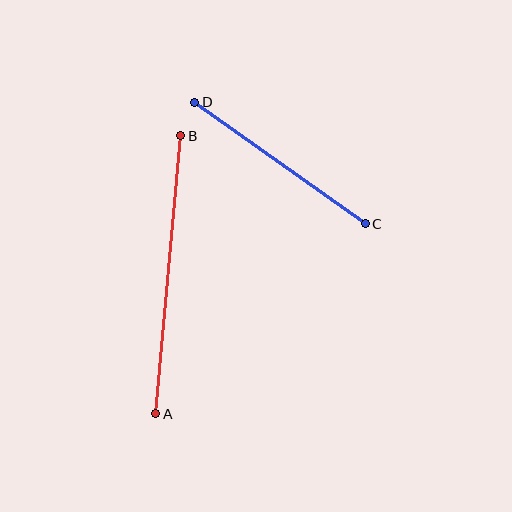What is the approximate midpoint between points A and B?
The midpoint is at approximately (168, 275) pixels.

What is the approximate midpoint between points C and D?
The midpoint is at approximately (280, 163) pixels.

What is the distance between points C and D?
The distance is approximately 209 pixels.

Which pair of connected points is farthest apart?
Points A and B are farthest apart.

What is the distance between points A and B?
The distance is approximately 279 pixels.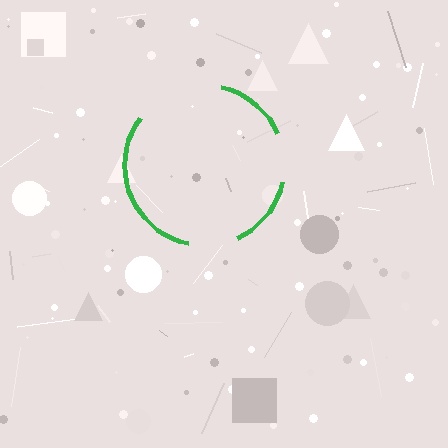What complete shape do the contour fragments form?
The contour fragments form a circle.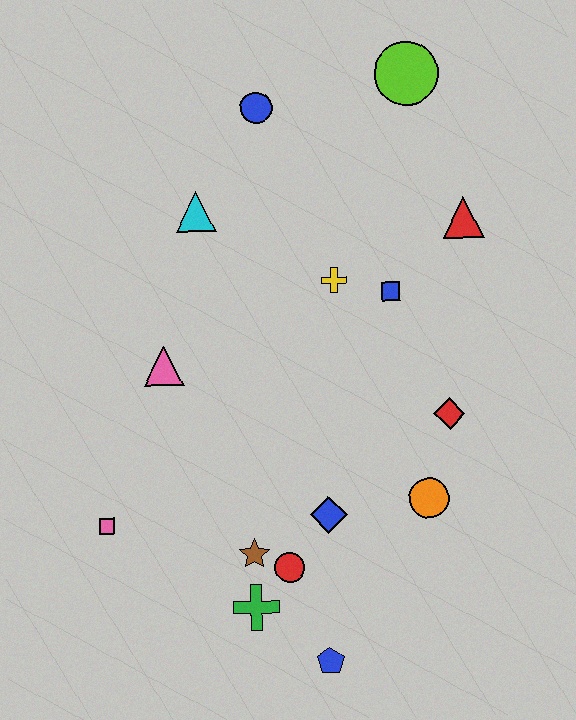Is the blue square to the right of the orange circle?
No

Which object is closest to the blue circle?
The cyan triangle is closest to the blue circle.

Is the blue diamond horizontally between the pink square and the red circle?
No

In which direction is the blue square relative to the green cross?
The blue square is above the green cross.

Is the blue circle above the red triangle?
Yes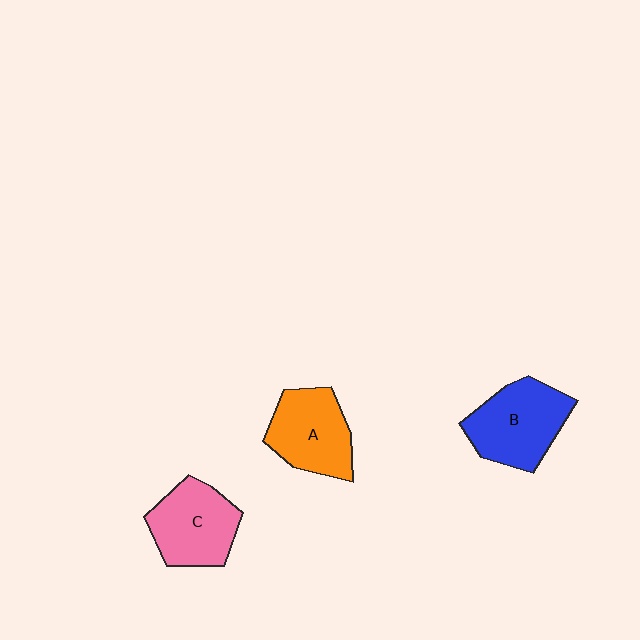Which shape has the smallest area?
Shape A (orange).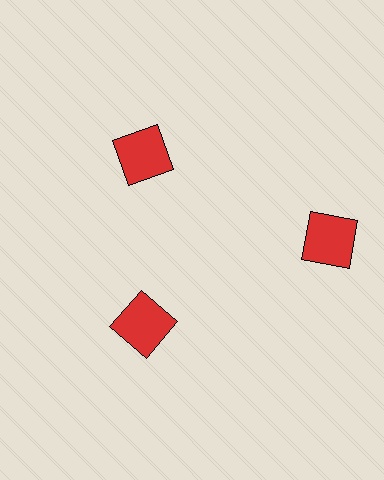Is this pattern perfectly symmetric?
No. The 3 red squares are arranged in a ring, but one element near the 3 o'clock position is pushed outward from the center, breaking the 3-fold rotational symmetry.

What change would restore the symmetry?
The symmetry would be restored by moving it inward, back onto the ring so that all 3 squares sit at equal angles and equal distance from the center.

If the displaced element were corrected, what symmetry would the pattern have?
It would have 3-fold rotational symmetry — the pattern would map onto itself every 120 degrees.